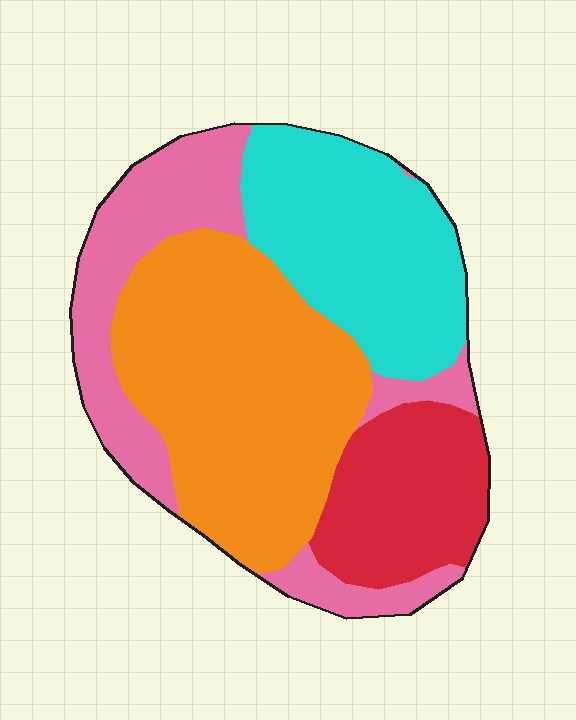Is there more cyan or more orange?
Orange.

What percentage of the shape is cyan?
Cyan takes up less than a quarter of the shape.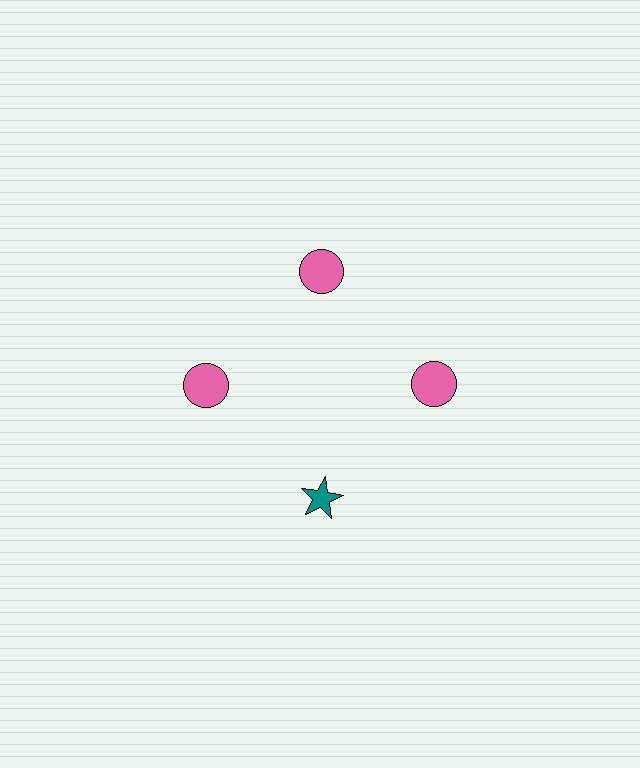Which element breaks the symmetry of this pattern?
The teal star at roughly the 6 o'clock position breaks the symmetry. All other shapes are pink circles.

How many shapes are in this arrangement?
There are 4 shapes arranged in a ring pattern.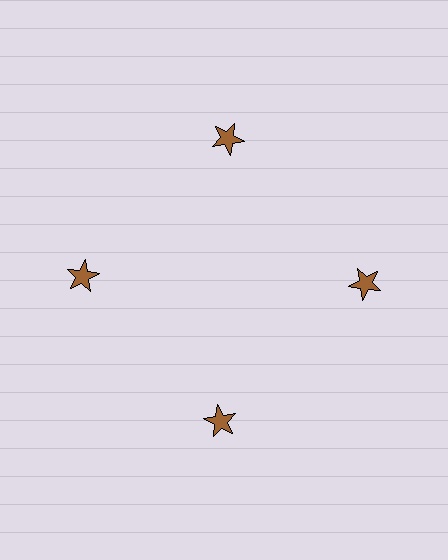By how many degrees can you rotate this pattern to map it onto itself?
The pattern maps onto itself every 90 degrees of rotation.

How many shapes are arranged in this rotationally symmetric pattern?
There are 4 shapes, arranged in 4 groups of 1.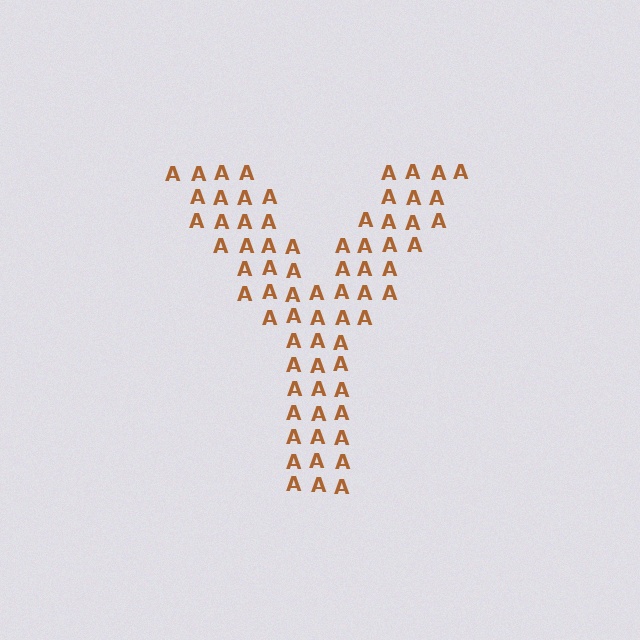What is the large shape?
The large shape is the letter Y.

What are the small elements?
The small elements are letter A's.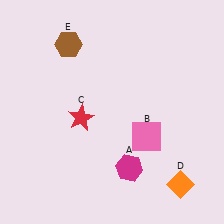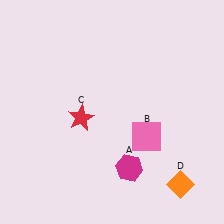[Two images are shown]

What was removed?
The brown hexagon (E) was removed in Image 2.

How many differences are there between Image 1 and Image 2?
There is 1 difference between the two images.